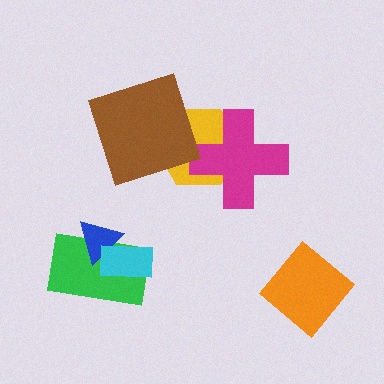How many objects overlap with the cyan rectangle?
2 objects overlap with the cyan rectangle.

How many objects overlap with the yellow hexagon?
2 objects overlap with the yellow hexagon.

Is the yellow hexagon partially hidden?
Yes, it is partially covered by another shape.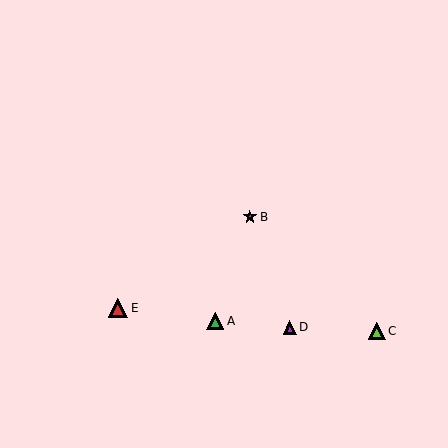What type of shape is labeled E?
Shape E is a red triangle.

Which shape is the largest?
The red triangle (labeled E) is the largest.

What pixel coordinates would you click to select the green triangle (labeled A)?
Click at (215, 321) to select the green triangle A.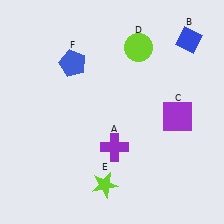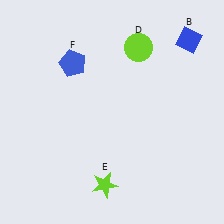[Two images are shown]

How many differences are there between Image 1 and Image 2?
There are 2 differences between the two images.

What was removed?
The purple square (C), the purple cross (A) were removed in Image 2.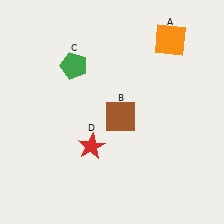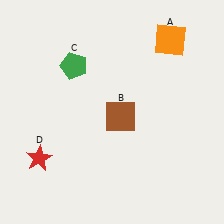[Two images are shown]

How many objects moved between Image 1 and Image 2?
1 object moved between the two images.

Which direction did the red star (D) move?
The red star (D) moved left.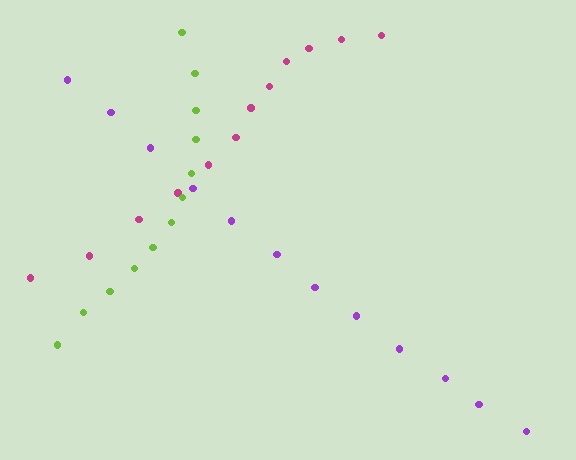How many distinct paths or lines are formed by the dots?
There are 3 distinct paths.